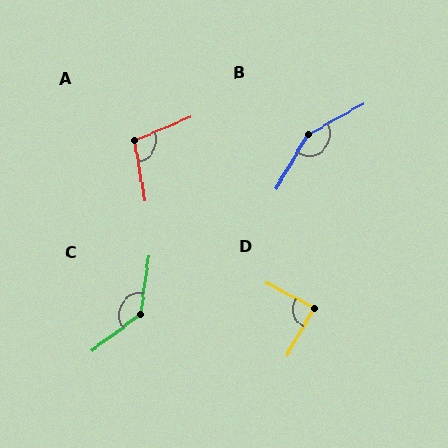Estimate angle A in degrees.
Approximately 103 degrees.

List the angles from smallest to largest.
D (88°), A (103°), C (135°), B (150°).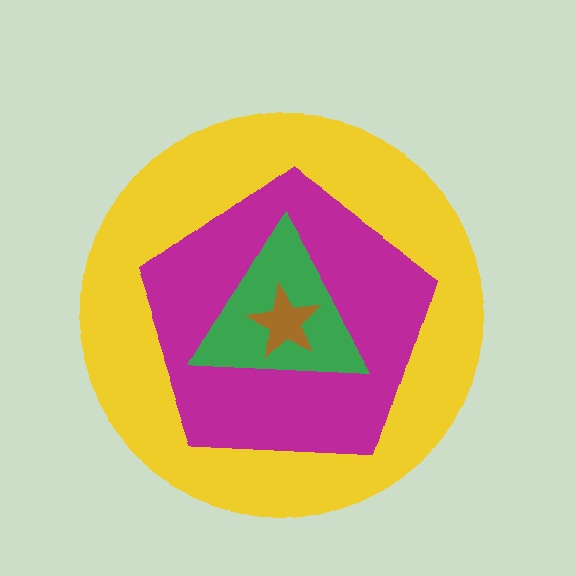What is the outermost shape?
The yellow circle.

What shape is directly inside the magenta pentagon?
The green triangle.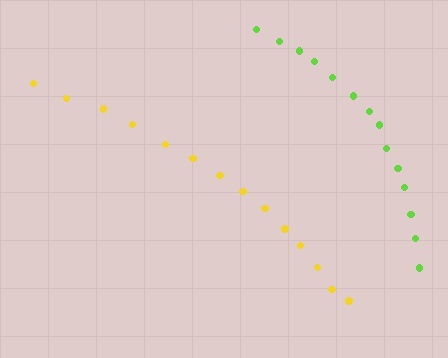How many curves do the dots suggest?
There are 2 distinct paths.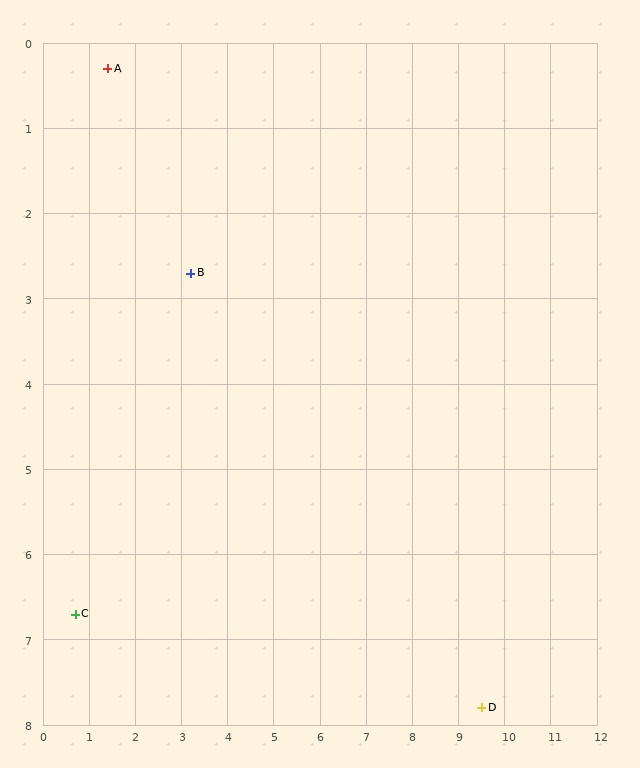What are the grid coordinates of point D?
Point D is at approximately (9.5, 7.8).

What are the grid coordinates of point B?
Point B is at approximately (3.2, 2.7).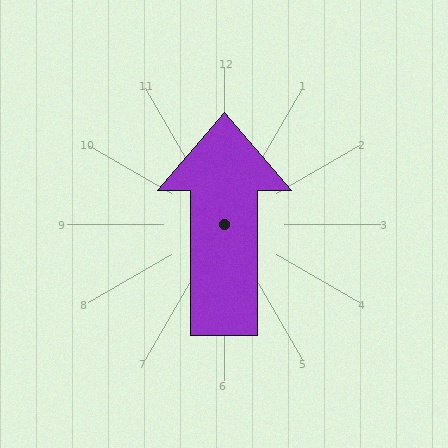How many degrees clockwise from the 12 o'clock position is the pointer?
Approximately 0 degrees.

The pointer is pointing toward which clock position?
Roughly 12 o'clock.